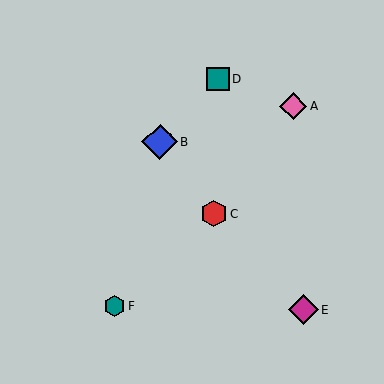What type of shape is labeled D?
Shape D is a teal square.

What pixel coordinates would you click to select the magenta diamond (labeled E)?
Click at (303, 310) to select the magenta diamond E.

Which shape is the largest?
The blue diamond (labeled B) is the largest.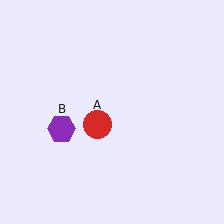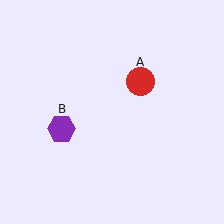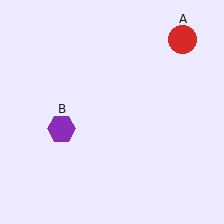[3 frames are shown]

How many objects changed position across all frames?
1 object changed position: red circle (object A).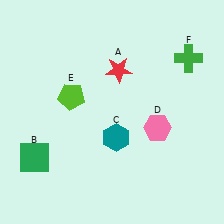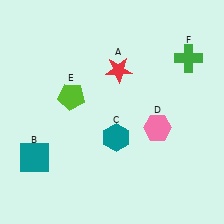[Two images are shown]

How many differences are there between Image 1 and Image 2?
There is 1 difference between the two images.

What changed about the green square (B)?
In Image 1, B is green. In Image 2, it changed to teal.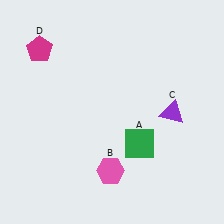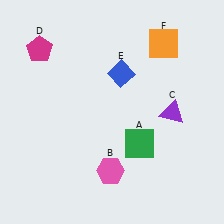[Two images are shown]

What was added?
A blue diamond (E), an orange square (F) were added in Image 2.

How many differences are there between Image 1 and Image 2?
There are 2 differences between the two images.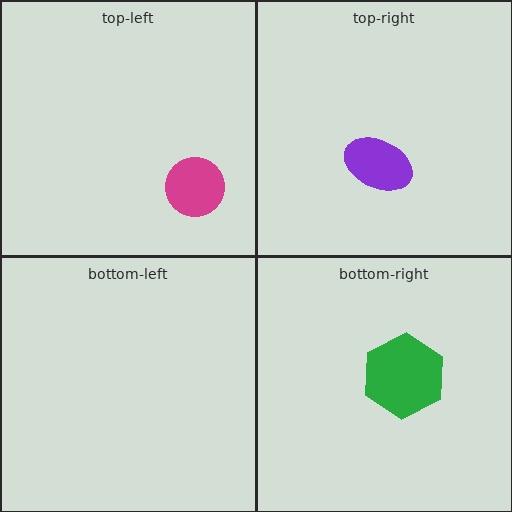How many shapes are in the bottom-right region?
1.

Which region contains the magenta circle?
The top-left region.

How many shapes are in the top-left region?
1.